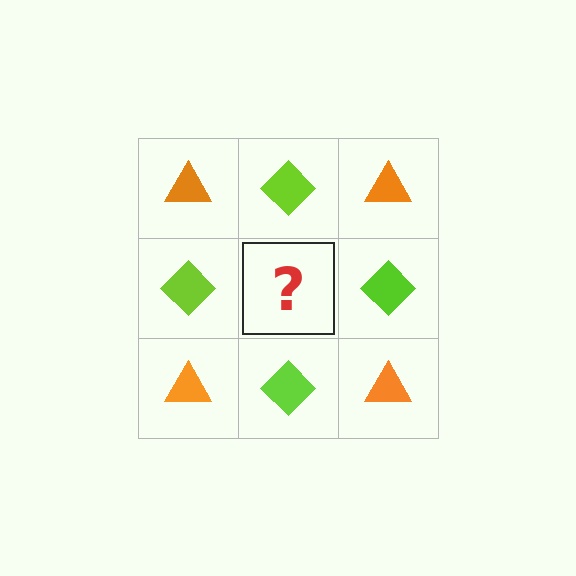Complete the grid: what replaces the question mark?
The question mark should be replaced with an orange triangle.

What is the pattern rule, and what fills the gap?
The rule is that it alternates orange triangle and lime diamond in a checkerboard pattern. The gap should be filled with an orange triangle.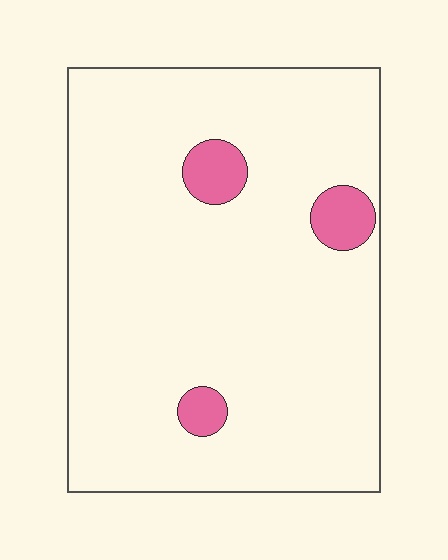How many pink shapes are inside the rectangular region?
3.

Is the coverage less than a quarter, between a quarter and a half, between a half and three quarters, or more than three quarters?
Less than a quarter.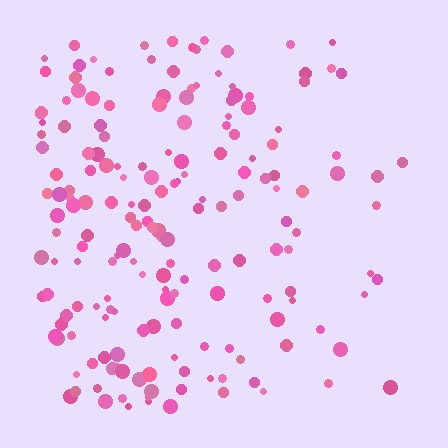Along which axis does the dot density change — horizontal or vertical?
Horizontal.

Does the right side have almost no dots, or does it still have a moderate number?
Still a moderate number, just noticeably fewer than the left.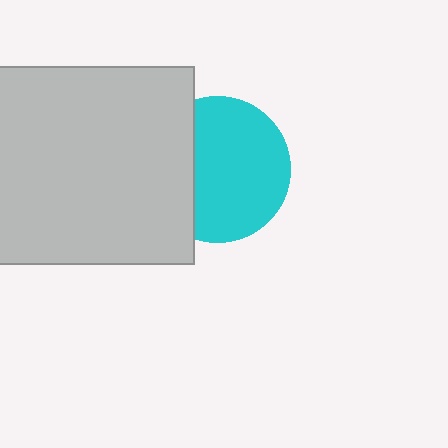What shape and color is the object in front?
The object in front is a light gray square.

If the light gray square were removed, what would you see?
You would see the complete cyan circle.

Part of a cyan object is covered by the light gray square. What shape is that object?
It is a circle.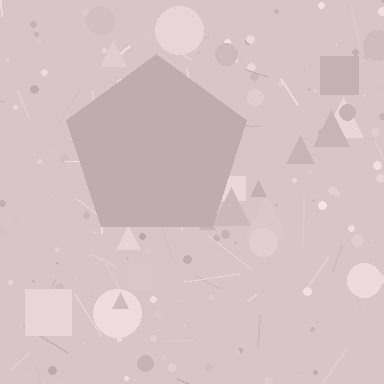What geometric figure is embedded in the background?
A pentagon is embedded in the background.